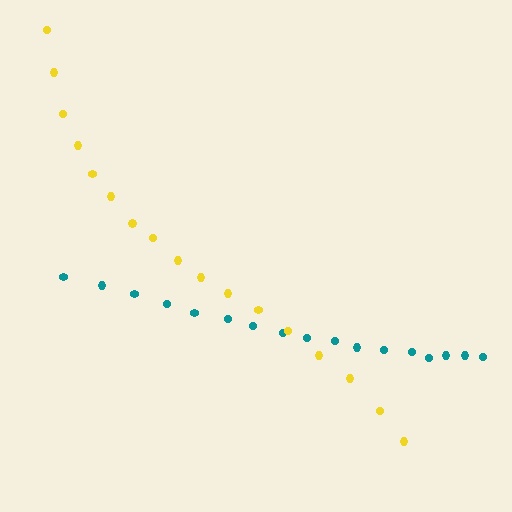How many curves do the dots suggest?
There are 2 distinct paths.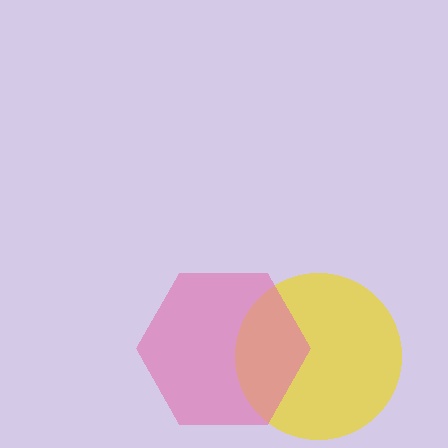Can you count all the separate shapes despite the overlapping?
Yes, there are 2 separate shapes.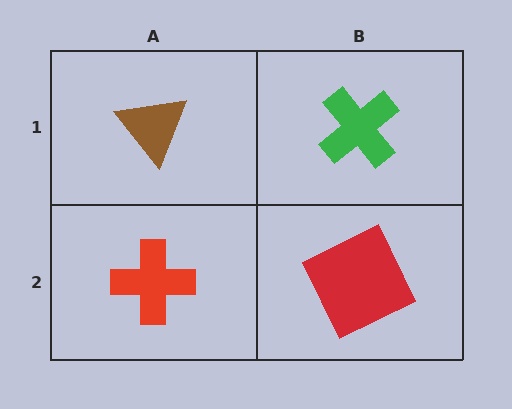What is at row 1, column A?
A brown triangle.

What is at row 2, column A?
A red cross.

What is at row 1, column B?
A green cross.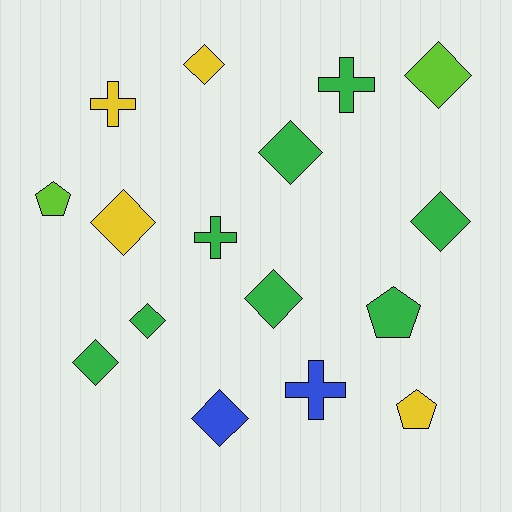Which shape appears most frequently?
Diamond, with 9 objects.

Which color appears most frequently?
Green, with 8 objects.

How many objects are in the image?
There are 16 objects.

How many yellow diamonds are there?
There are 2 yellow diamonds.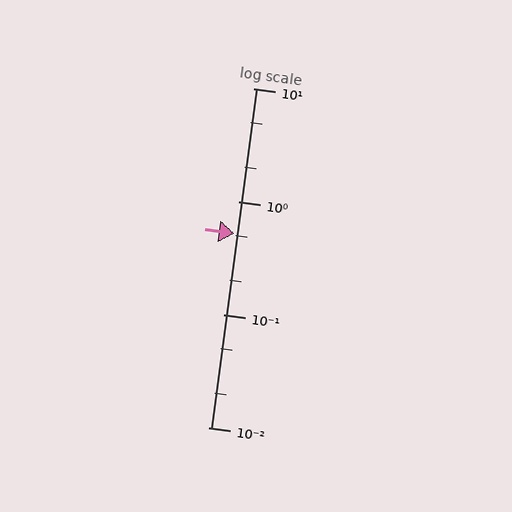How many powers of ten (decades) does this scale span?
The scale spans 3 decades, from 0.01 to 10.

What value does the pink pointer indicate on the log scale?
The pointer indicates approximately 0.52.